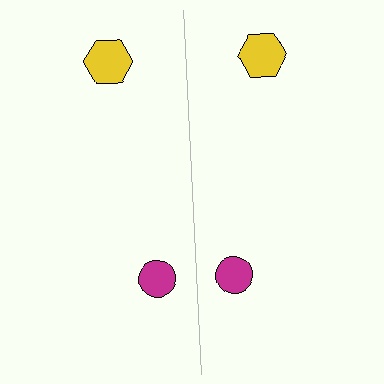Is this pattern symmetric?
Yes, this pattern has bilateral (reflection) symmetry.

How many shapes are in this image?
There are 4 shapes in this image.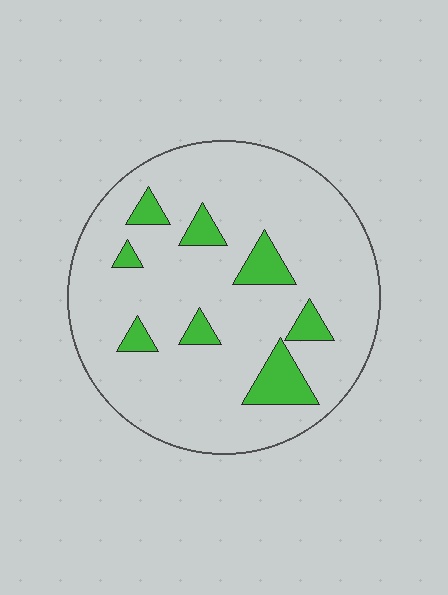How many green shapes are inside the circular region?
8.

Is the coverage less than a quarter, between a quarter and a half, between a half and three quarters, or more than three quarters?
Less than a quarter.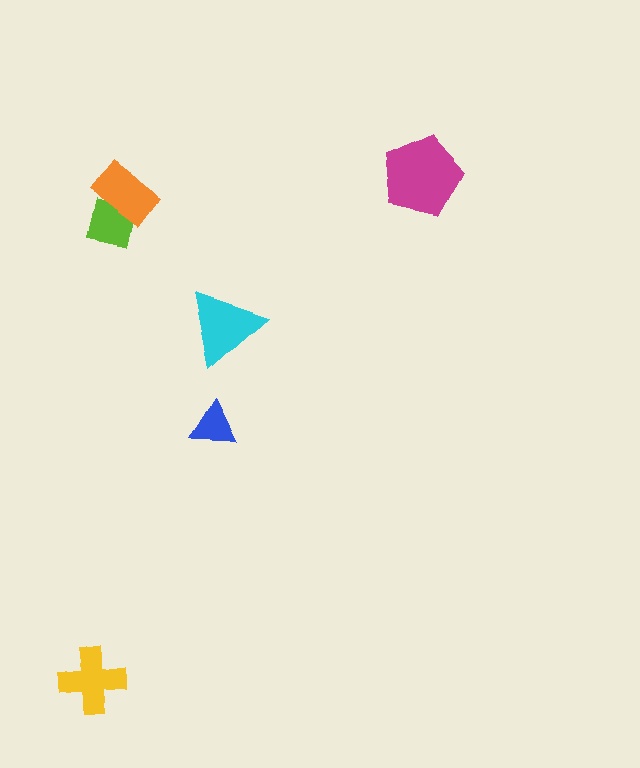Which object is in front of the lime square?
The orange rectangle is in front of the lime square.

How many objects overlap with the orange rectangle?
1 object overlaps with the orange rectangle.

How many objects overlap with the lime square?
1 object overlaps with the lime square.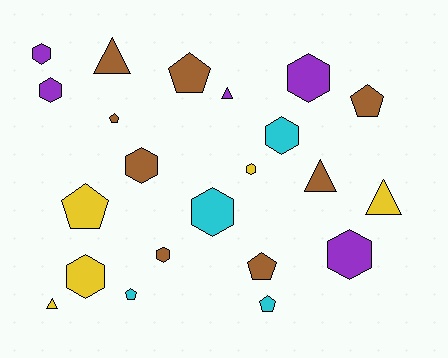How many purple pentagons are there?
There are no purple pentagons.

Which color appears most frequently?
Brown, with 8 objects.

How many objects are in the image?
There are 22 objects.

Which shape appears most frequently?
Hexagon, with 10 objects.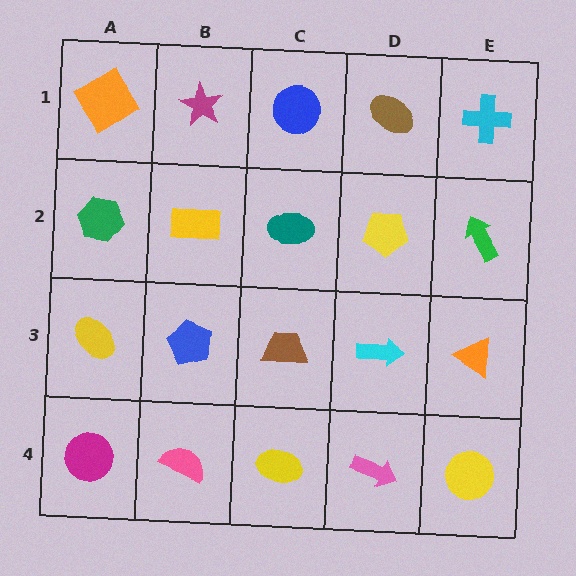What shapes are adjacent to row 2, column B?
A magenta star (row 1, column B), a blue pentagon (row 3, column B), a green hexagon (row 2, column A), a teal ellipse (row 2, column C).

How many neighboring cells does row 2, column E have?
3.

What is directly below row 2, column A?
A yellow ellipse.